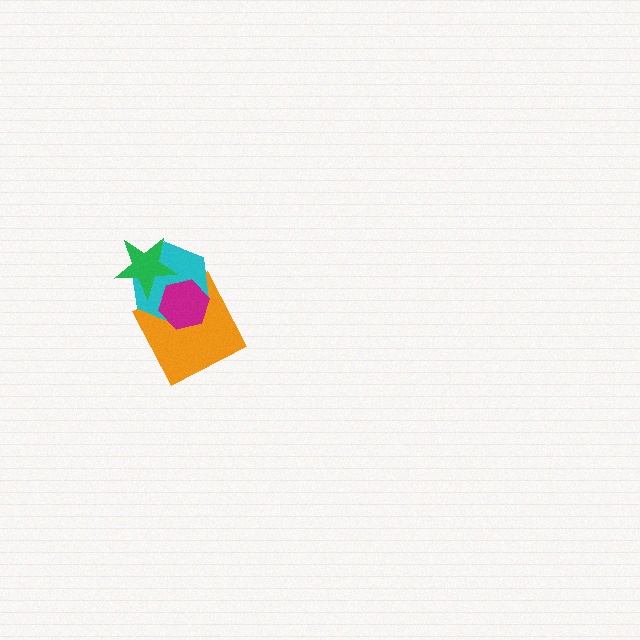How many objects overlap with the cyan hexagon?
3 objects overlap with the cyan hexagon.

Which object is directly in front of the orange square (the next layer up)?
The cyan hexagon is directly in front of the orange square.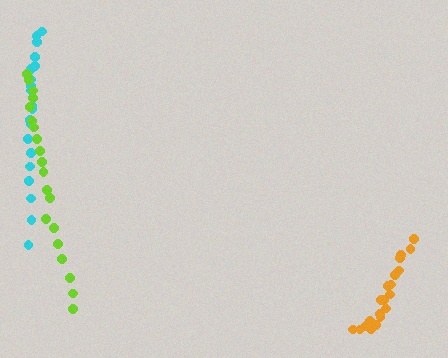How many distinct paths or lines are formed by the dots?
There are 3 distinct paths.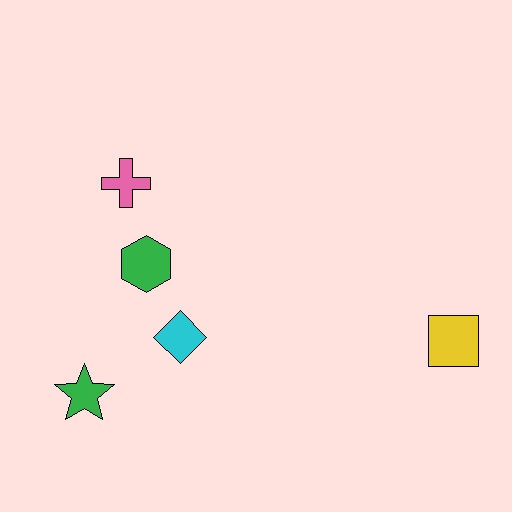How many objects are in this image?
There are 5 objects.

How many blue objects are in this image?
There are no blue objects.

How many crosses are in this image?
There is 1 cross.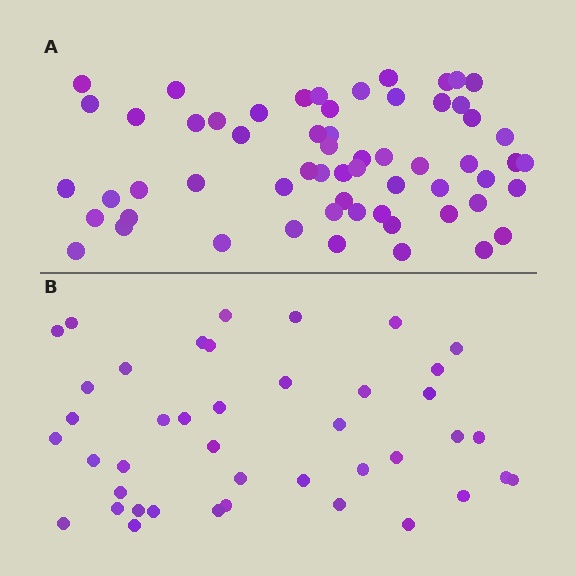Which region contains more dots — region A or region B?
Region A (the top region) has more dots.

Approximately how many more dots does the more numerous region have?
Region A has approximately 20 more dots than region B.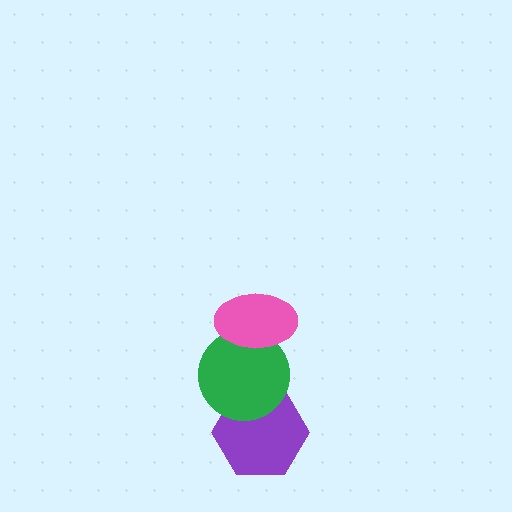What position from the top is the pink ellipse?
The pink ellipse is 1st from the top.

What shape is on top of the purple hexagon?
The green circle is on top of the purple hexagon.